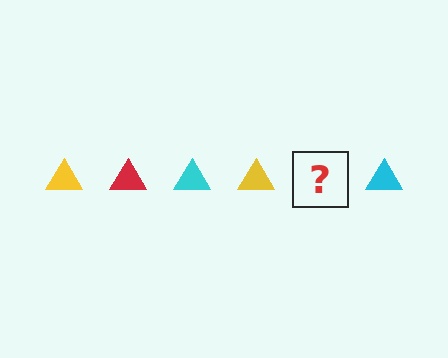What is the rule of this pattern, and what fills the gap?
The rule is that the pattern cycles through yellow, red, cyan triangles. The gap should be filled with a red triangle.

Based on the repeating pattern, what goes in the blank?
The blank should be a red triangle.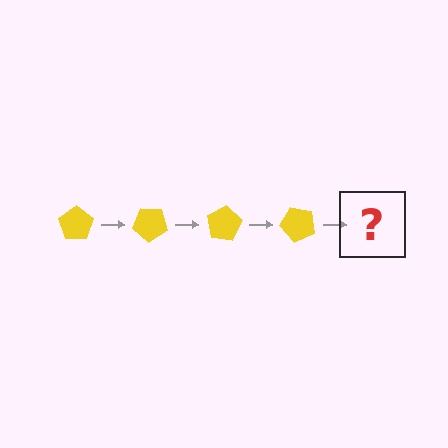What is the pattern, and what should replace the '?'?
The pattern is that the pentagon rotates 40 degrees each step. The '?' should be a yellow pentagon rotated 160 degrees.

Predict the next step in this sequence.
The next step is a yellow pentagon rotated 160 degrees.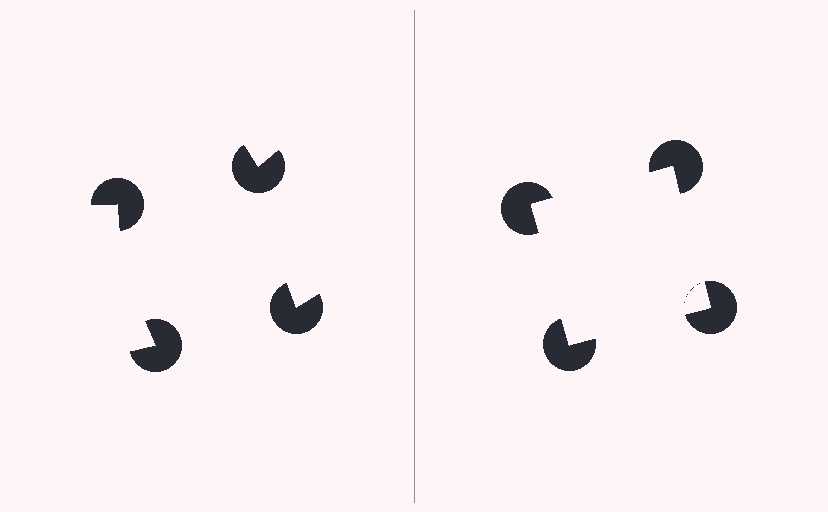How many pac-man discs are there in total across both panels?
8 — 4 on each side.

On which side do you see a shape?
An illusory square appears on the right side. On the left side the wedge cuts are rotated, so no coherent shape forms.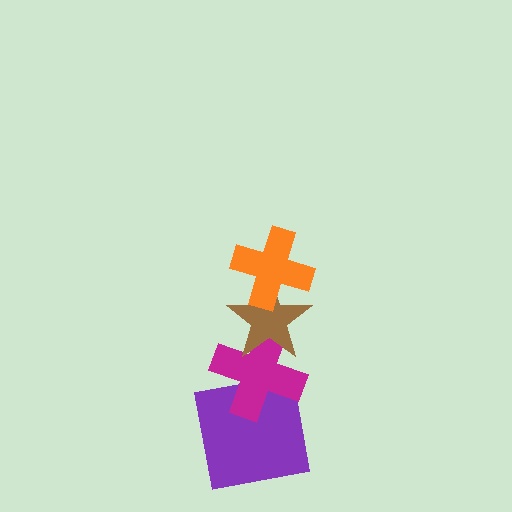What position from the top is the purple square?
The purple square is 4th from the top.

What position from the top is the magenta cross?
The magenta cross is 3rd from the top.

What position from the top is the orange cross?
The orange cross is 1st from the top.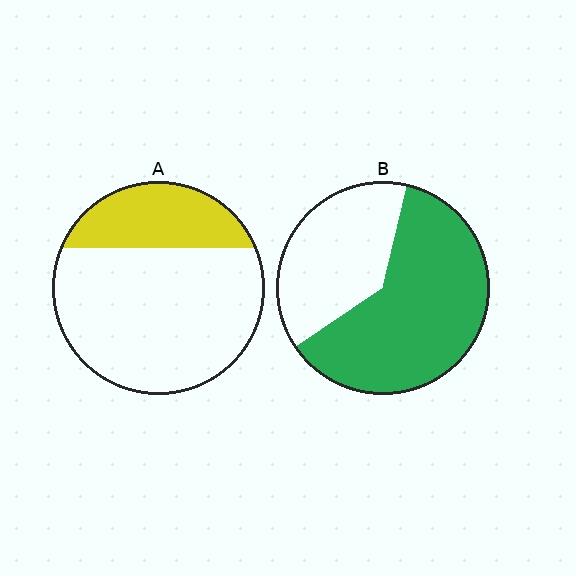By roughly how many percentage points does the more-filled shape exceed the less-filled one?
By roughly 35 percentage points (B over A).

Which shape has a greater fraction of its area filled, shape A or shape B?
Shape B.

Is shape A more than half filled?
No.